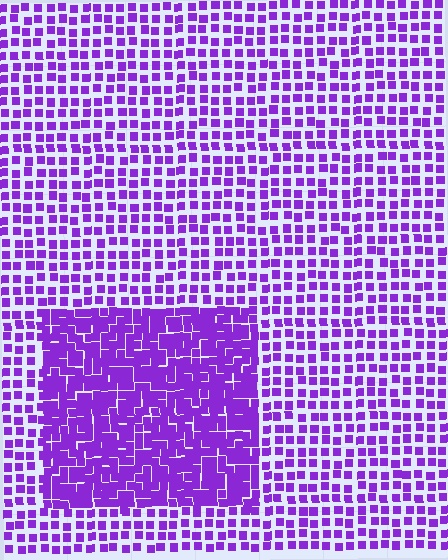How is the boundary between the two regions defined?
The boundary is defined by a change in element density (approximately 2.0x ratio). All elements are the same color, size, and shape.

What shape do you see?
I see a rectangle.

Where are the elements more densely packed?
The elements are more densely packed inside the rectangle boundary.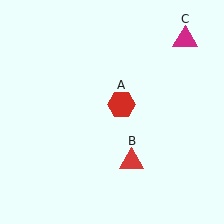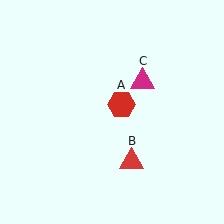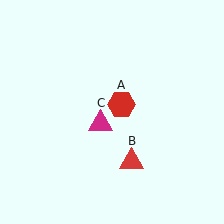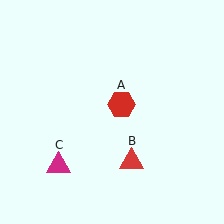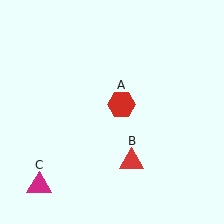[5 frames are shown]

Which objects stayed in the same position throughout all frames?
Red hexagon (object A) and red triangle (object B) remained stationary.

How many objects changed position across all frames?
1 object changed position: magenta triangle (object C).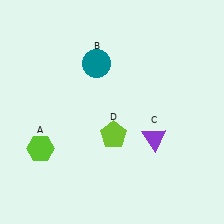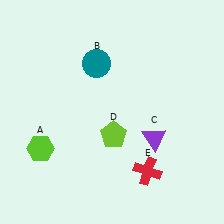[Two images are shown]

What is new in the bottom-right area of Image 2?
A red cross (E) was added in the bottom-right area of Image 2.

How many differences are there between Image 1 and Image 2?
There is 1 difference between the two images.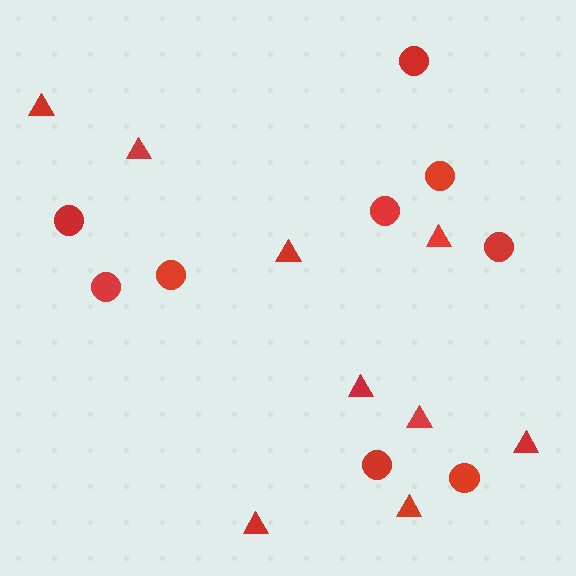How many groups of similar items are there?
There are 2 groups: one group of circles (9) and one group of triangles (9).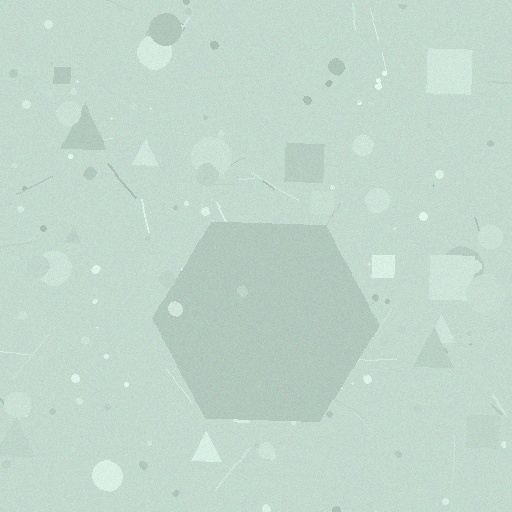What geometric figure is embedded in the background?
A hexagon is embedded in the background.